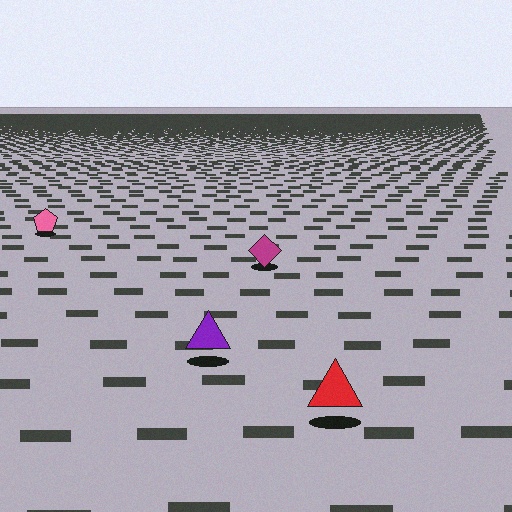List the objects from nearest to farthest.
From nearest to farthest: the red triangle, the purple triangle, the magenta diamond, the pink pentagon.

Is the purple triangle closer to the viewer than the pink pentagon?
Yes. The purple triangle is closer — you can tell from the texture gradient: the ground texture is coarser near it.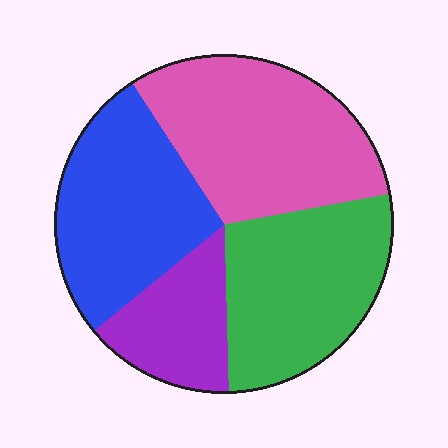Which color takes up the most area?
Pink, at roughly 30%.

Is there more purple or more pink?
Pink.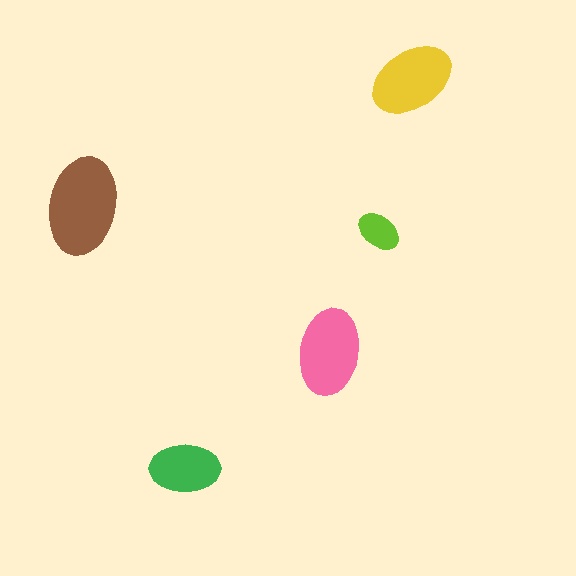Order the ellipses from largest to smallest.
the brown one, the pink one, the yellow one, the green one, the lime one.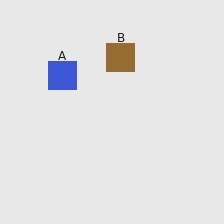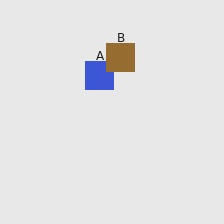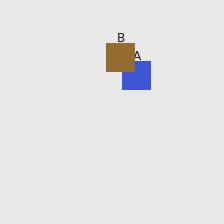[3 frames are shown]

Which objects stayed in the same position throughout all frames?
Brown square (object B) remained stationary.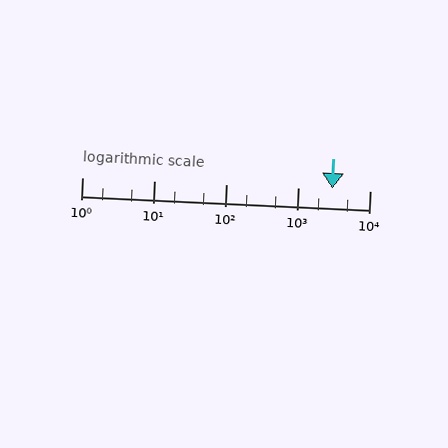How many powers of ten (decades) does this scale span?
The scale spans 4 decades, from 1 to 10000.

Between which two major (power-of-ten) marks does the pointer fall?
The pointer is between 1000 and 10000.